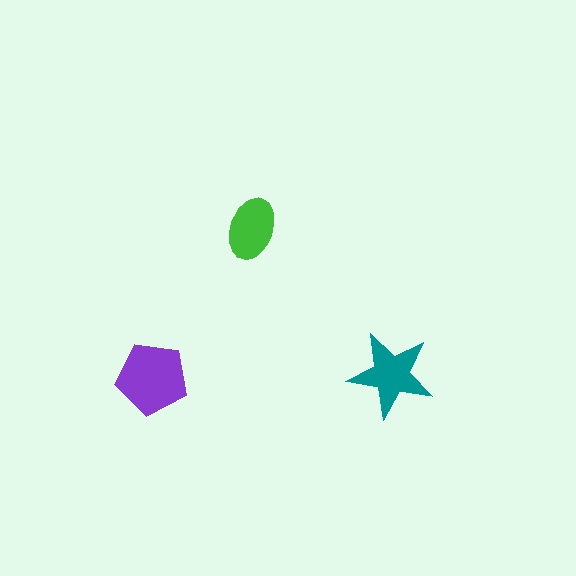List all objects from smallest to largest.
The green ellipse, the teal star, the purple pentagon.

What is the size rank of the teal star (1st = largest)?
2nd.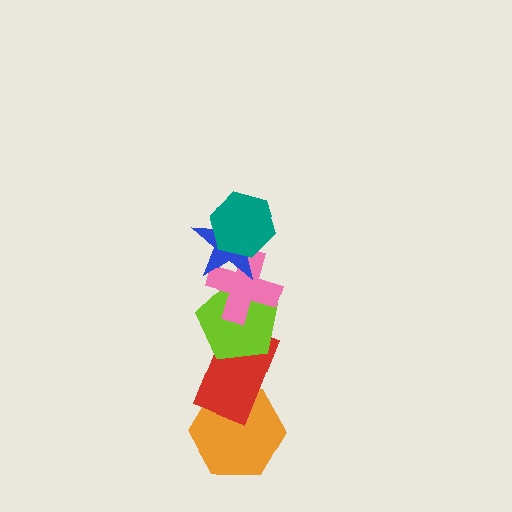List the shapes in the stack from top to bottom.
From top to bottom: the teal hexagon, the blue star, the pink cross, the lime pentagon, the red rectangle, the orange hexagon.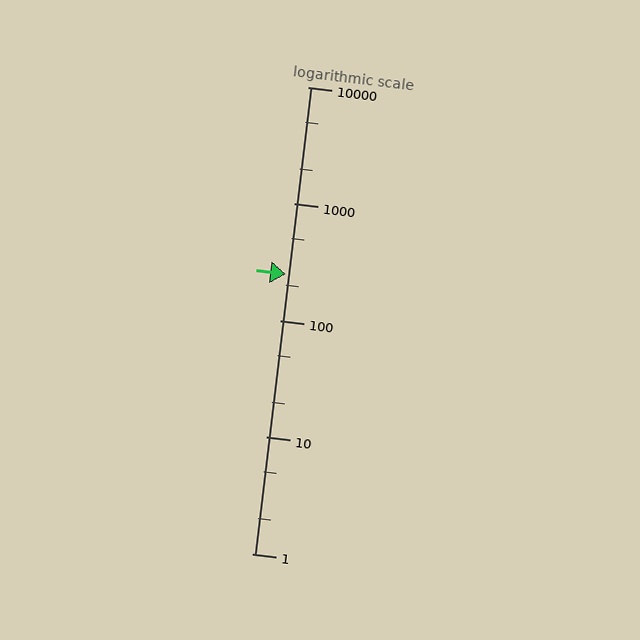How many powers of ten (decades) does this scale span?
The scale spans 4 decades, from 1 to 10000.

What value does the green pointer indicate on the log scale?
The pointer indicates approximately 250.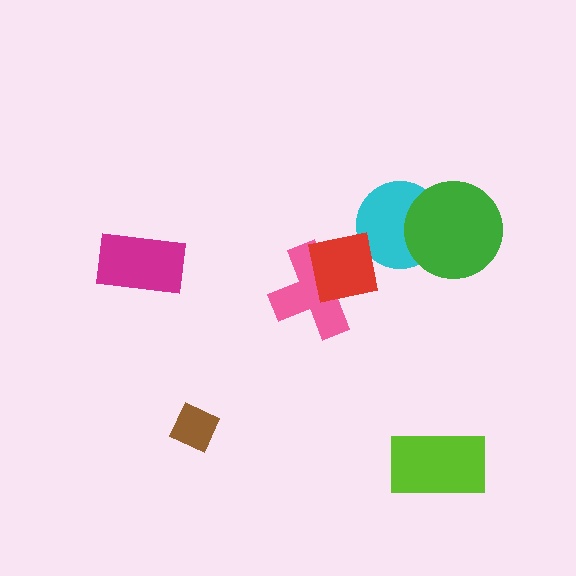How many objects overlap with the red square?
2 objects overlap with the red square.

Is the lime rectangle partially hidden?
No, no other shape covers it.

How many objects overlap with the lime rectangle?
0 objects overlap with the lime rectangle.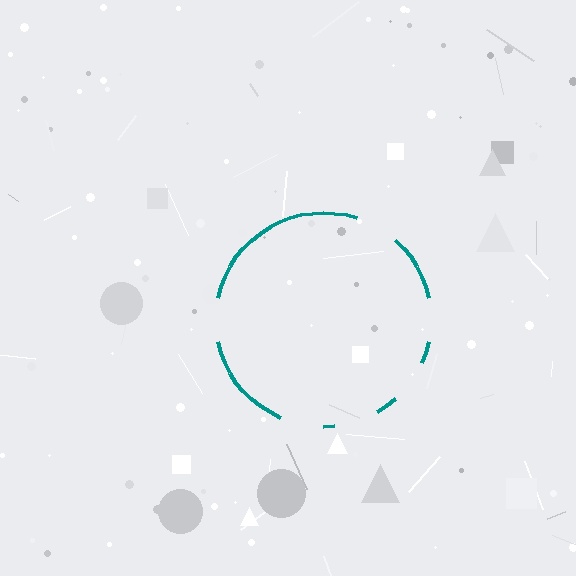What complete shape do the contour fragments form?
The contour fragments form a circle.